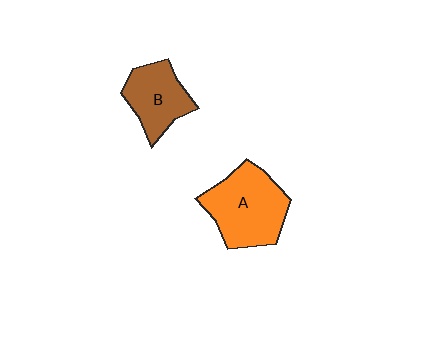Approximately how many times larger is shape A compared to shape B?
Approximately 1.5 times.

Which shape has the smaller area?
Shape B (brown).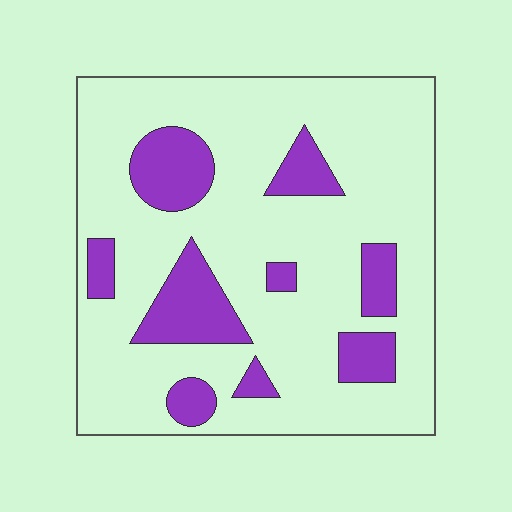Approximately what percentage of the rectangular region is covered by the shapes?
Approximately 20%.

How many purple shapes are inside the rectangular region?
9.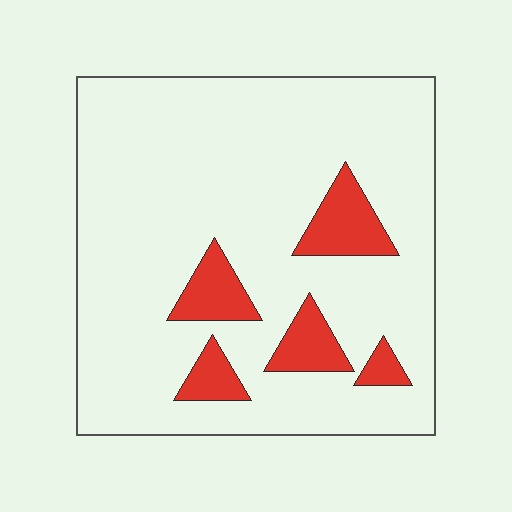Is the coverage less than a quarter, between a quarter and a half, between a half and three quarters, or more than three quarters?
Less than a quarter.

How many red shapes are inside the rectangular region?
5.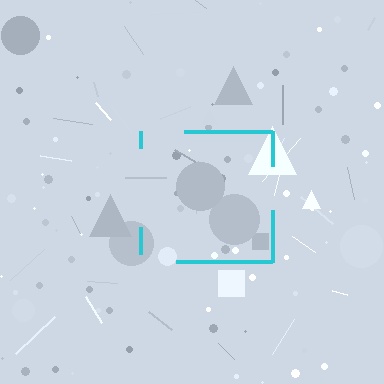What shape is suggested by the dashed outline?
The dashed outline suggests a square.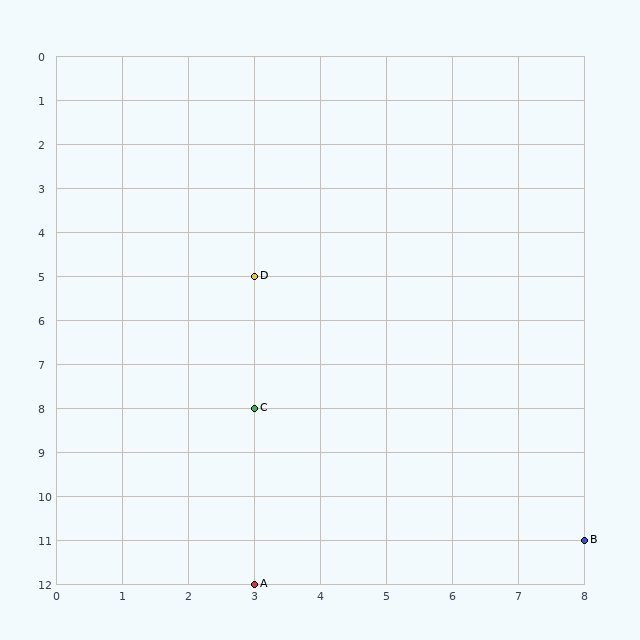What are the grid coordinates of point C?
Point C is at grid coordinates (3, 8).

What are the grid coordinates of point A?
Point A is at grid coordinates (3, 12).